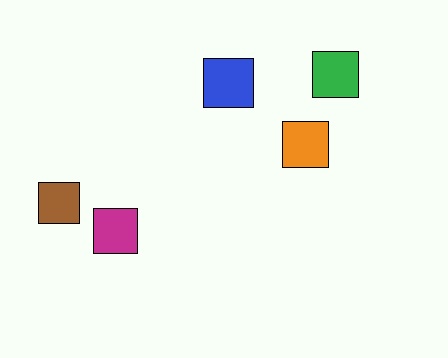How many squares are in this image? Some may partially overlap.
There are 5 squares.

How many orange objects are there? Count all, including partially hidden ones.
There is 1 orange object.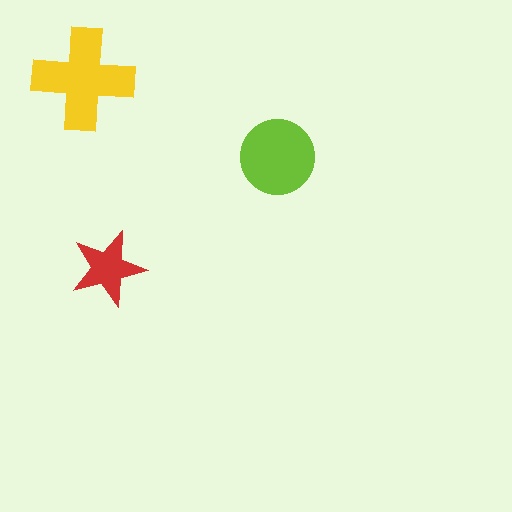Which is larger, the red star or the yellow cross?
The yellow cross.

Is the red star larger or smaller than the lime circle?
Smaller.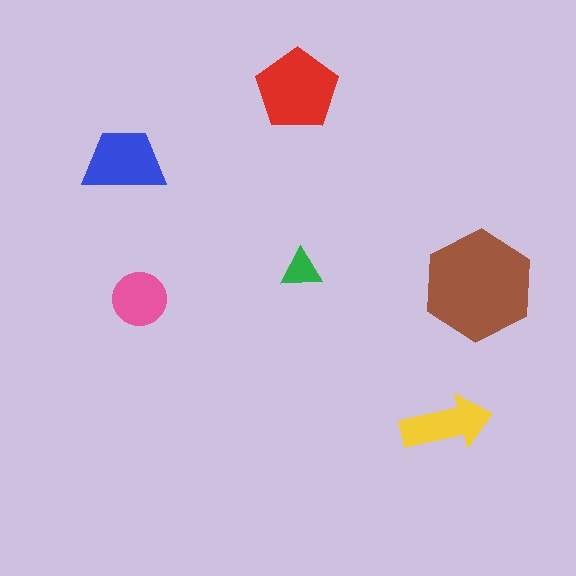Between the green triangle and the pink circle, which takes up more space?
The pink circle.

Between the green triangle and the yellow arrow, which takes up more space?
The yellow arrow.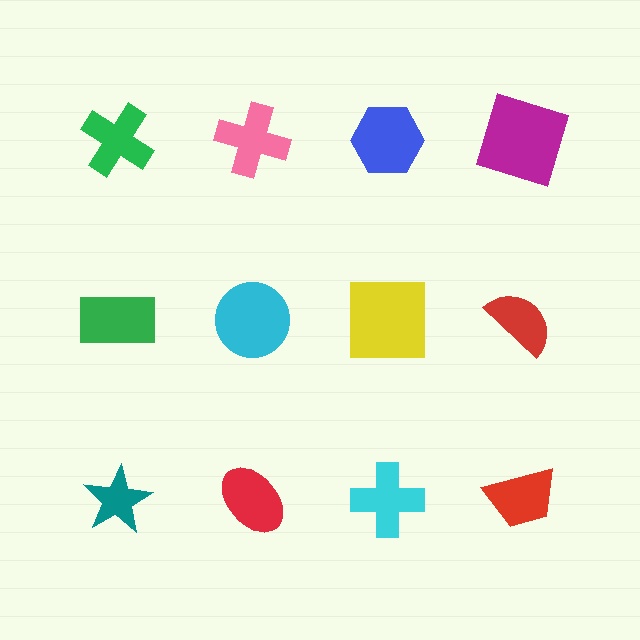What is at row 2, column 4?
A red semicircle.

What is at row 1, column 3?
A blue hexagon.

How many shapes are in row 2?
4 shapes.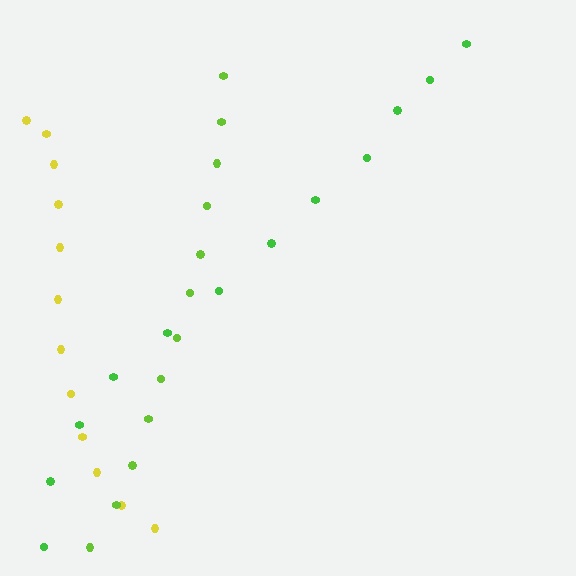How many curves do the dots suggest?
There are 3 distinct paths.